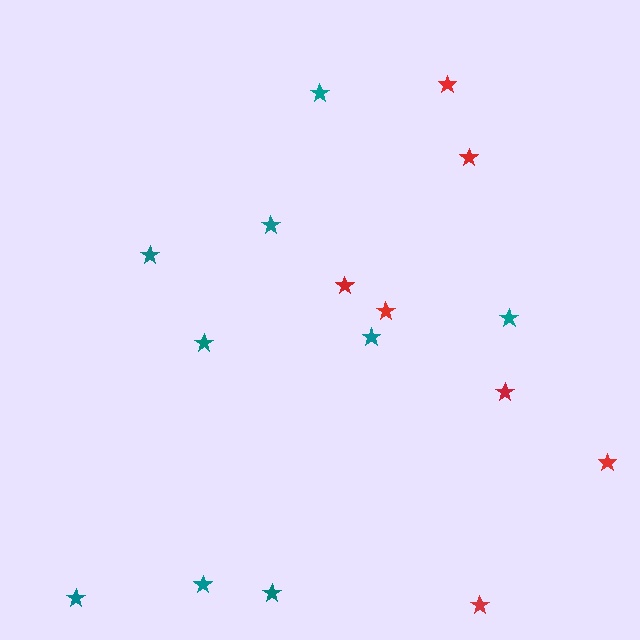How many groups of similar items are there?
There are 2 groups: one group of red stars (7) and one group of teal stars (9).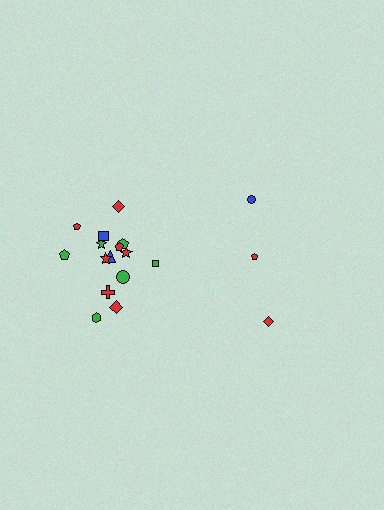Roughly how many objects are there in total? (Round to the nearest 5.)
Roughly 20 objects in total.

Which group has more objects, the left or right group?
The left group.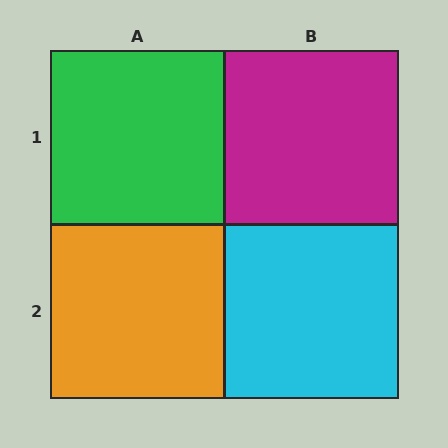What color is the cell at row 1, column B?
Magenta.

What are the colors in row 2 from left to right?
Orange, cyan.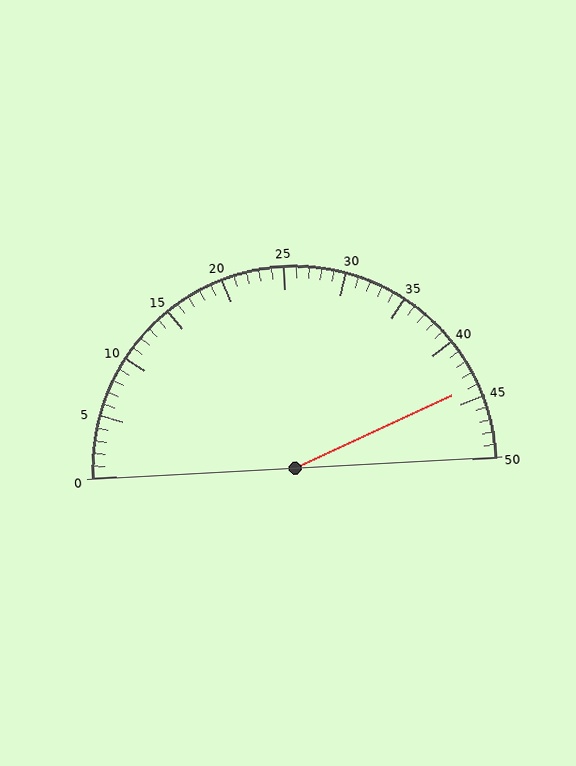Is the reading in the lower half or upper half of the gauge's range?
The reading is in the upper half of the range (0 to 50).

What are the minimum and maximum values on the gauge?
The gauge ranges from 0 to 50.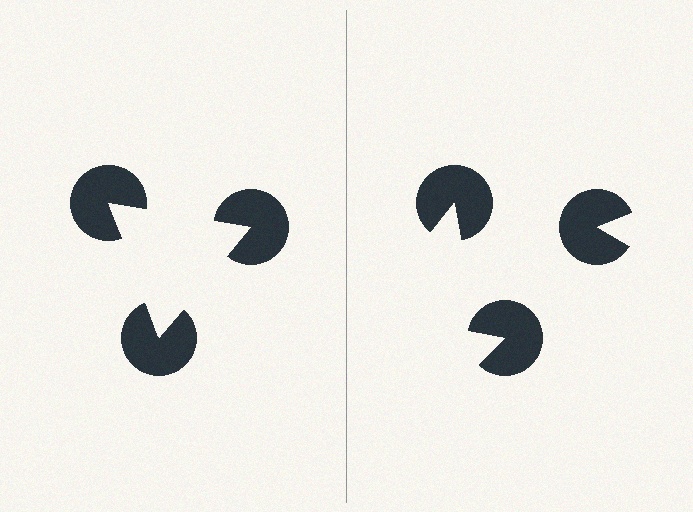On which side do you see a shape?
An illusory triangle appears on the left side. On the right side the wedge cuts are rotated, so no coherent shape forms.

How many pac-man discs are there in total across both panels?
6 — 3 on each side.